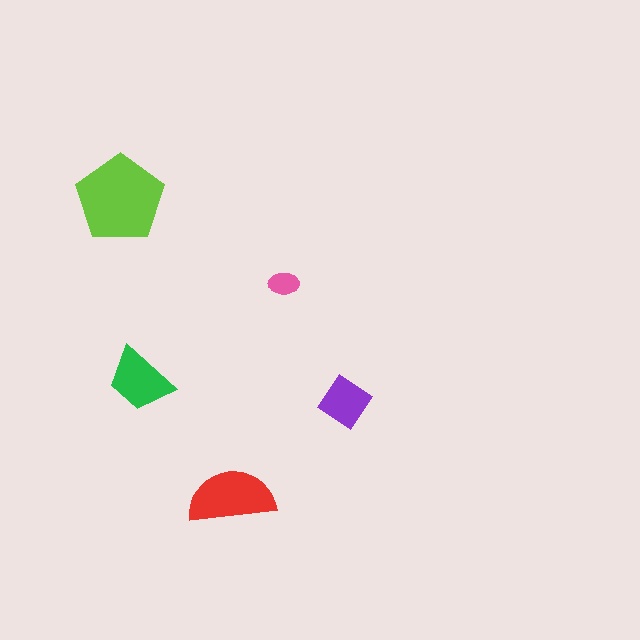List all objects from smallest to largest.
The pink ellipse, the purple diamond, the green trapezoid, the red semicircle, the lime pentagon.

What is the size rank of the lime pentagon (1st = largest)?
1st.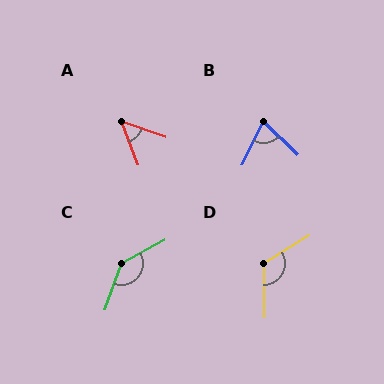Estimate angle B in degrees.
Approximately 72 degrees.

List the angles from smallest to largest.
A (49°), B (72°), D (122°), C (138°).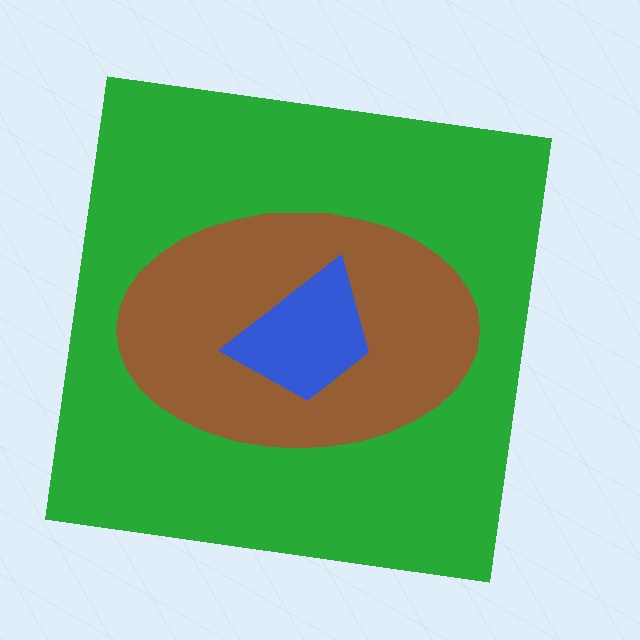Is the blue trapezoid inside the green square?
Yes.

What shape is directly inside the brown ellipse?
The blue trapezoid.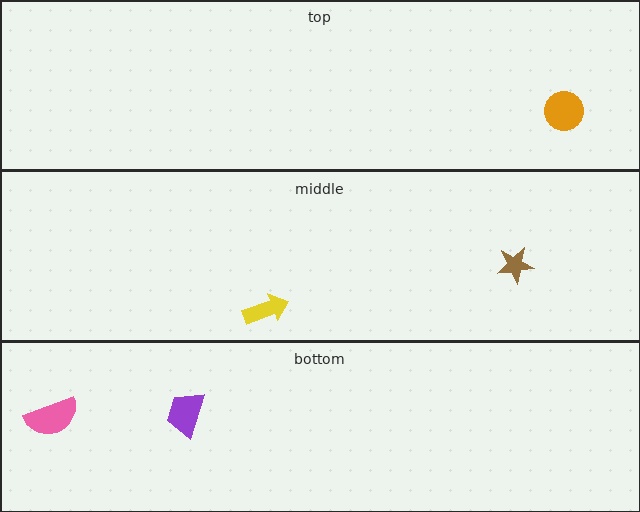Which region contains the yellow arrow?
The middle region.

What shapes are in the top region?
The orange circle.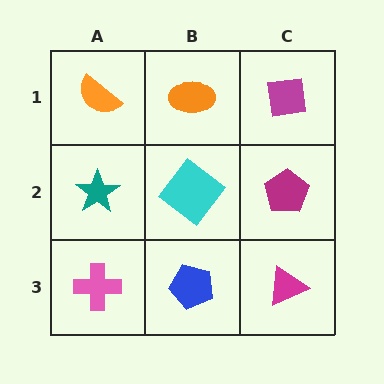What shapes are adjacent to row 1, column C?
A magenta pentagon (row 2, column C), an orange ellipse (row 1, column B).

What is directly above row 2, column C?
A magenta square.